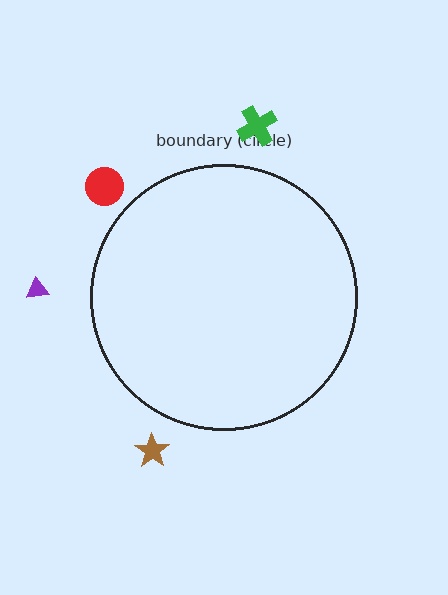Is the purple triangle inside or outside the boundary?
Outside.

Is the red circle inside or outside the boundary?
Outside.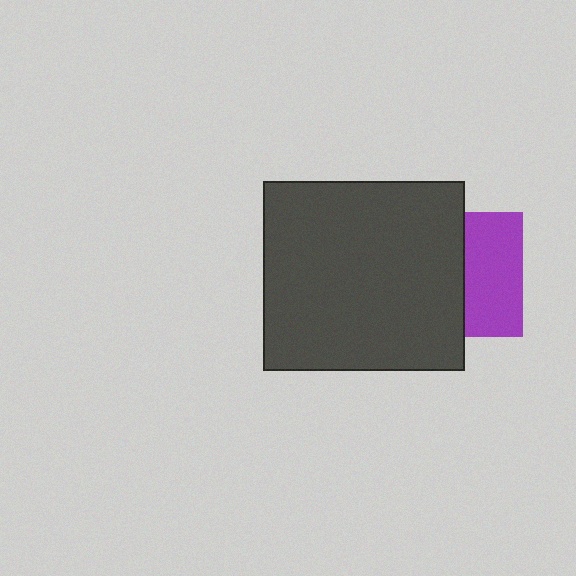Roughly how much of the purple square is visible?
About half of it is visible (roughly 47%).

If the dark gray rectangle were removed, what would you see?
You would see the complete purple square.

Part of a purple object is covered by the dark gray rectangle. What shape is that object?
It is a square.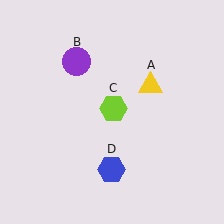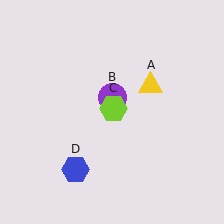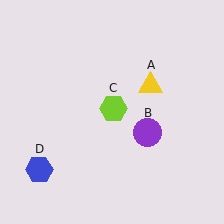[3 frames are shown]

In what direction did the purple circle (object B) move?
The purple circle (object B) moved down and to the right.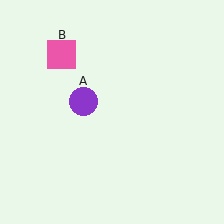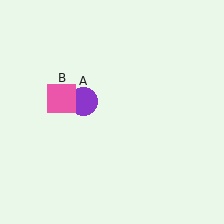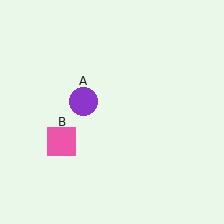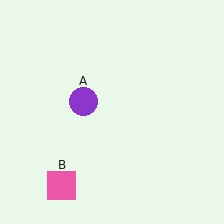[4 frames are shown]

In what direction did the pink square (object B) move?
The pink square (object B) moved down.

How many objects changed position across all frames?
1 object changed position: pink square (object B).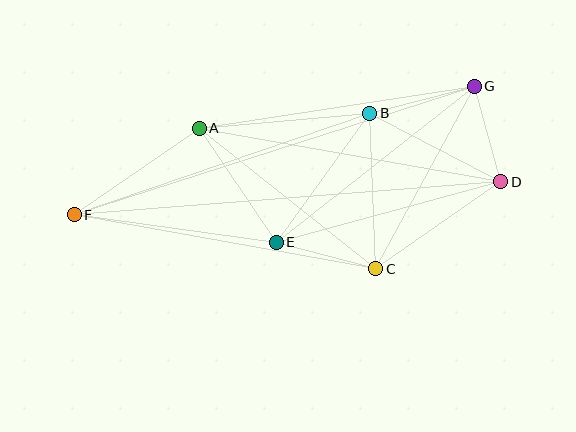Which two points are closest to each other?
Points D and G are closest to each other.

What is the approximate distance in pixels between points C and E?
The distance between C and E is approximately 103 pixels.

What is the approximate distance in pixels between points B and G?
The distance between B and G is approximately 108 pixels.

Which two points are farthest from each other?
Points D and F are farthest from each other.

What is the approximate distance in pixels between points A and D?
The distance between A and D is approximately 306 pixels.